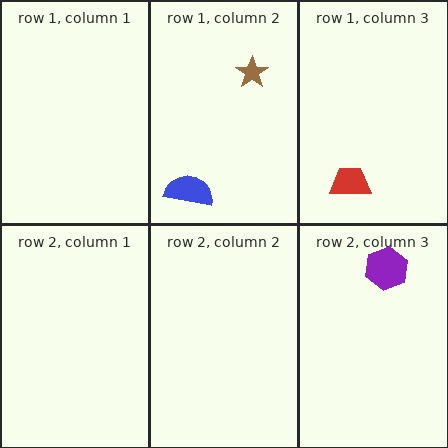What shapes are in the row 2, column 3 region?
The purple hexagon.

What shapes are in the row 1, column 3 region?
The red trapezoid.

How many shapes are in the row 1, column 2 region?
2.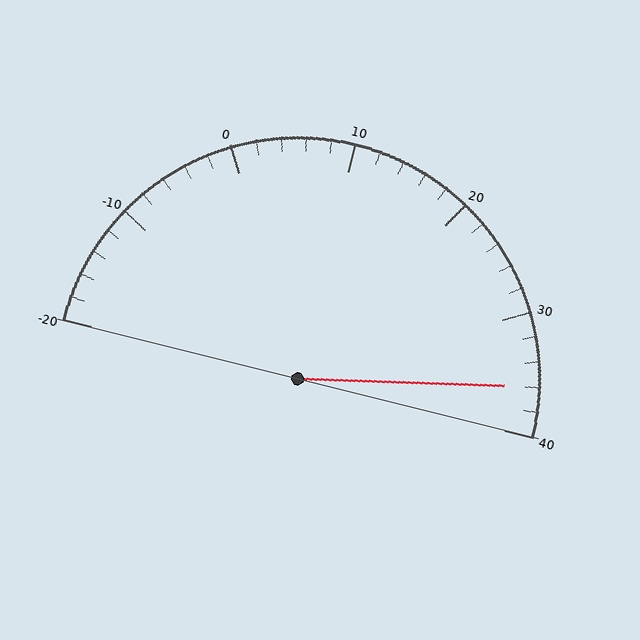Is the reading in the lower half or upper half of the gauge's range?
The reading is in the upper half of the range (-20 to 40).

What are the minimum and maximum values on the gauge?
The gauge ranges from -20 to 40.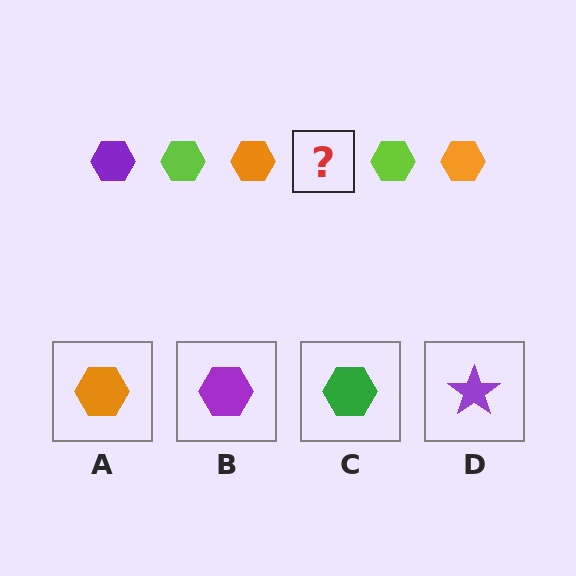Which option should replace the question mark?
Option B.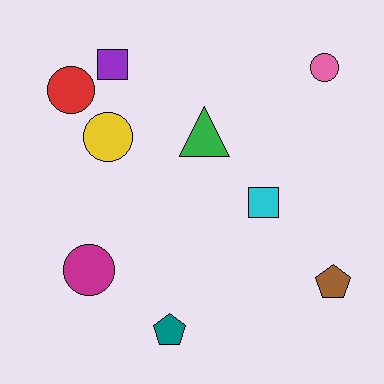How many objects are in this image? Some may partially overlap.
There are 9 objects.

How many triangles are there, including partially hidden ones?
There is 1 triangle.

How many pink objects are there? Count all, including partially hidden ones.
There is 1 pink object.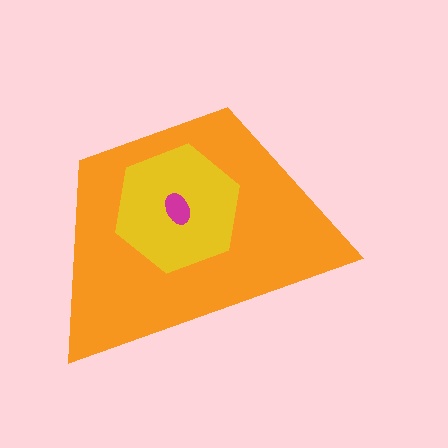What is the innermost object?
The magenta ellipse.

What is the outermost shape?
The orange trapezoid.